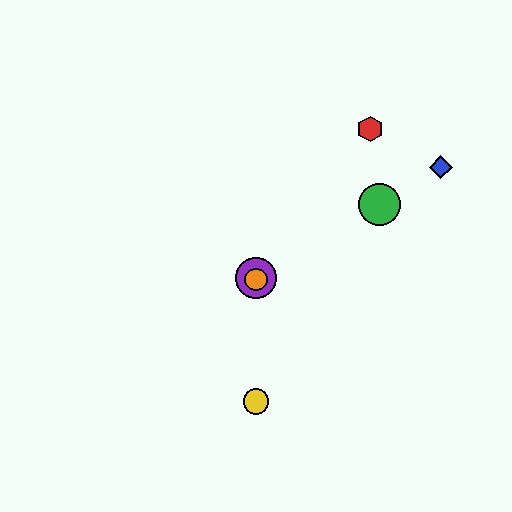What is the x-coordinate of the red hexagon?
The red hexagon is at x≈370.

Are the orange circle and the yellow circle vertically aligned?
Yes, both are at x≈256.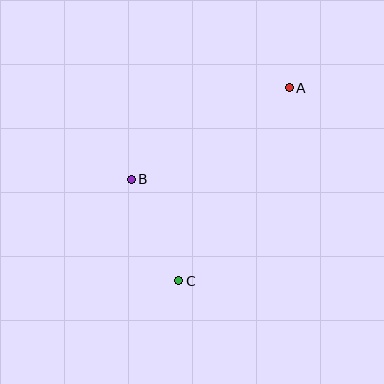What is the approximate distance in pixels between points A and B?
The distance between A and B is approximately 183 pixels.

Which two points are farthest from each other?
Points A and C are farthest from each other.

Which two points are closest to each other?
Points B and C are closest to each other.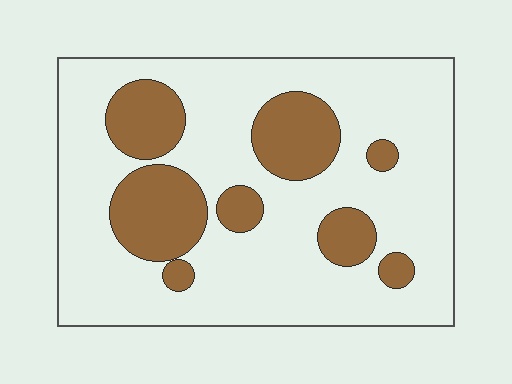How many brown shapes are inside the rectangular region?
8.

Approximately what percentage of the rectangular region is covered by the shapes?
Approximately 25%.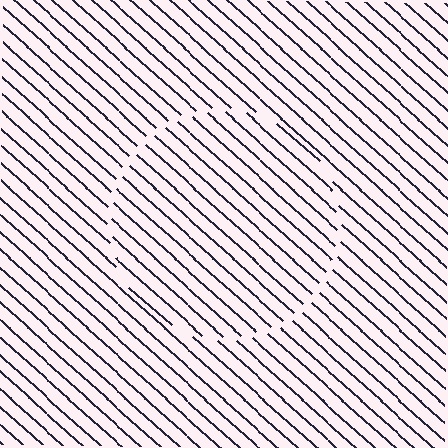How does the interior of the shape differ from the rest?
The interior of the shape contains the same grating, shifted by half a period — the contour is defined by the phase discontinuity where line-ends from the inner and outer gratings abut.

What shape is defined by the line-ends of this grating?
An illusory circle. The interior of the shape contains the same grating, shifted by half a period — the contour is defined by the phase discontinuity where line-ends from the inner and outer gratings abut.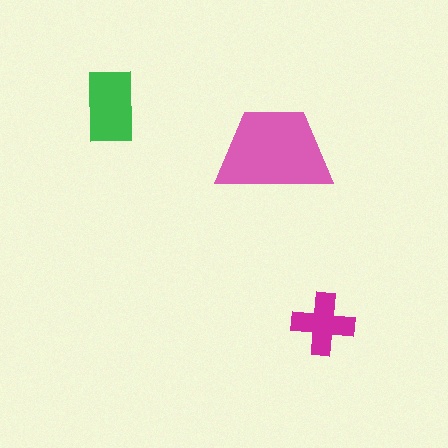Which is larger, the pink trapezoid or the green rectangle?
The pink trapezoid.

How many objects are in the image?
There are 3 objects in the image.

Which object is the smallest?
The magenta cross.